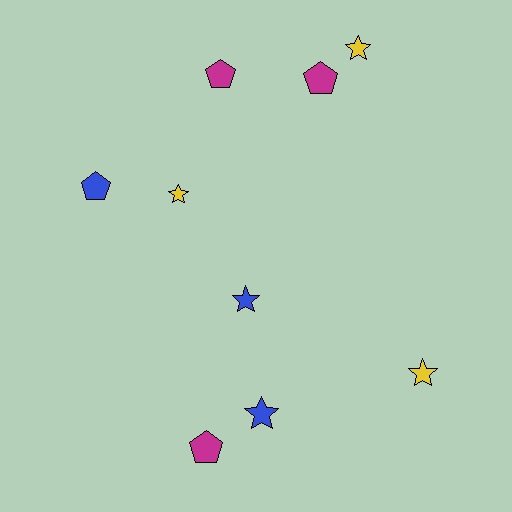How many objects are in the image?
There are 9 objects.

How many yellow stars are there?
There are 3 yellow stars.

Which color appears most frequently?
Magenta, with 3 objects.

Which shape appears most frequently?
Star, with 5 objects.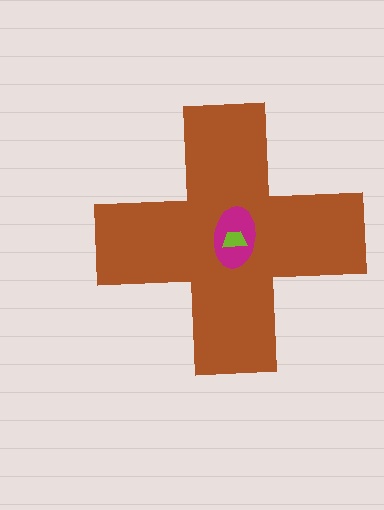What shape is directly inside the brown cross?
The magenta ellipse.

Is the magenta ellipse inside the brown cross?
Yes.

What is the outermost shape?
The brown cross.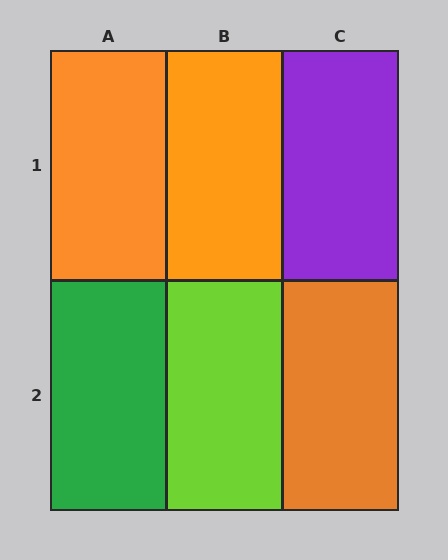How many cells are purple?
1 cell is purple.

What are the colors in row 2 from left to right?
Green, lime, orange.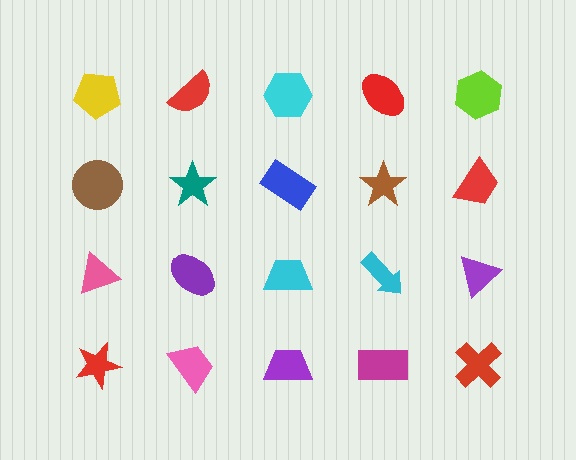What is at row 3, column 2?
A purple ellipse.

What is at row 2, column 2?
A teal star.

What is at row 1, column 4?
A red ellipse.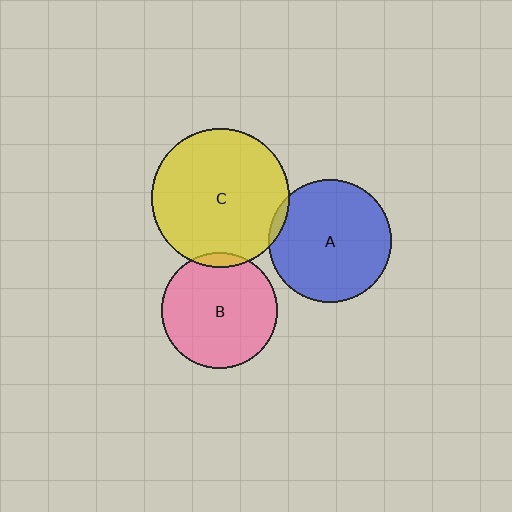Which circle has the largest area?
Circle C (yellow).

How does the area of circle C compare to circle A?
Approximately 1.3 times.